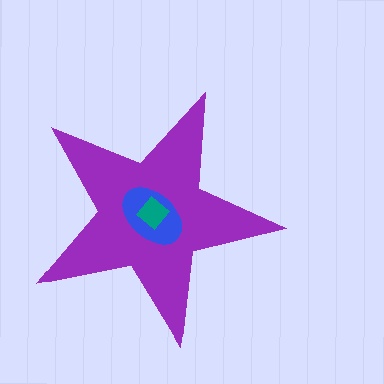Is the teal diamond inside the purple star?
Yes.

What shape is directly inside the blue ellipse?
The teal diamond.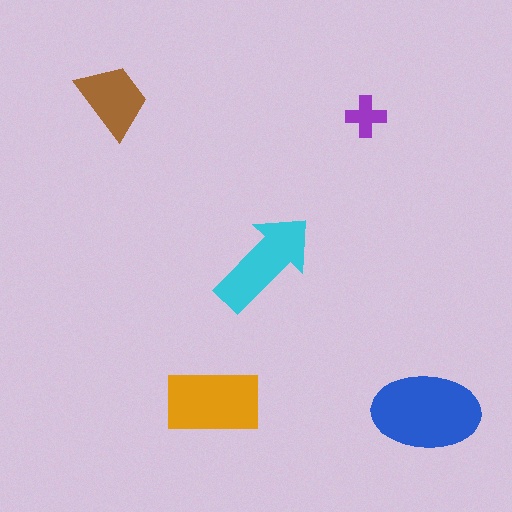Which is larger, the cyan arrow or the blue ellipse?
The blue ellipse.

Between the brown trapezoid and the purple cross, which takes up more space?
The brown trapezoid.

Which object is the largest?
The blue ellipse.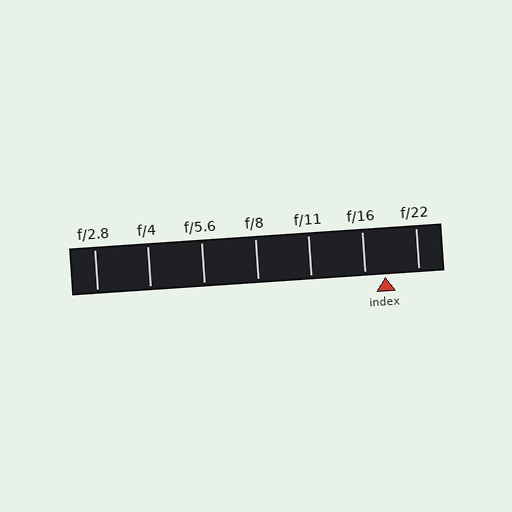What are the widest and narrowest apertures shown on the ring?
The widest aperture shown is f/2.8 and the narrowest is f/22.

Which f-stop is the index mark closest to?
The index mark is closest to f/16.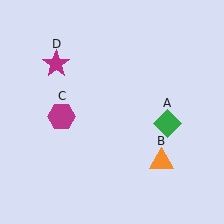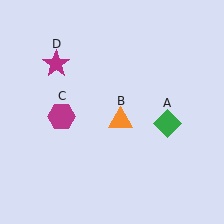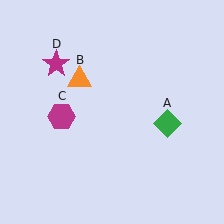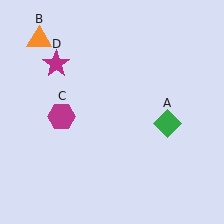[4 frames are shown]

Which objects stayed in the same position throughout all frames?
Green diamond (object A) and magenta hexagon (object C) and magenta star (object D) remained stationary.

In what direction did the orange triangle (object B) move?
The orange triangle (object B) moved up and to the left.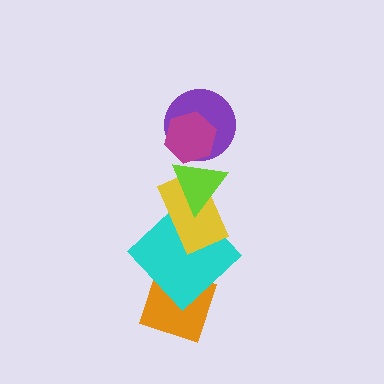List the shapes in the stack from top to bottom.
From top to bottom: the magenta hexagon, the purple circle, the lime triangle, the yellow rectangle, the cyan diamond, the orange diamond.